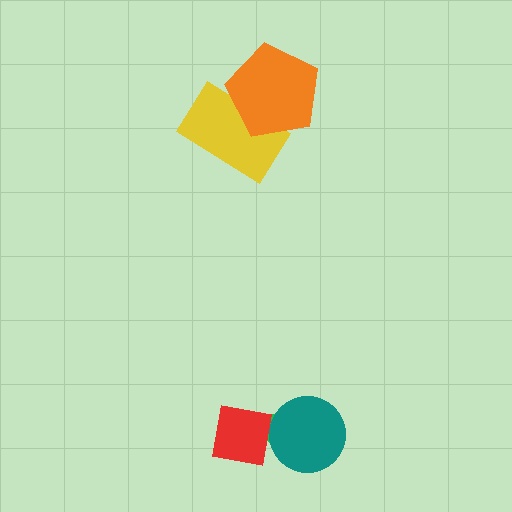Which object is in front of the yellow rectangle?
The orange pentagon is in front of the yellow rectangle.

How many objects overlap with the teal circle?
2 objects overlap with the teal circle.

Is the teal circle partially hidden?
Yes, it is partially covered by another shape.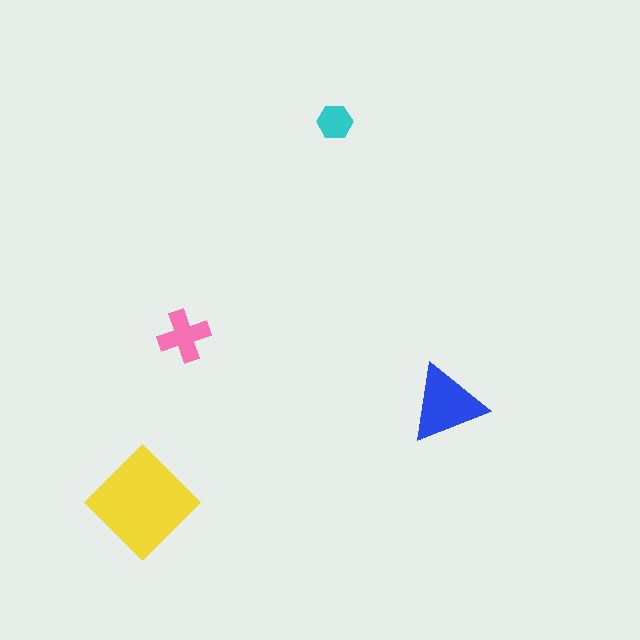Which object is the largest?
The yellow diamond.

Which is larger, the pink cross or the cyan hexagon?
The pink cross.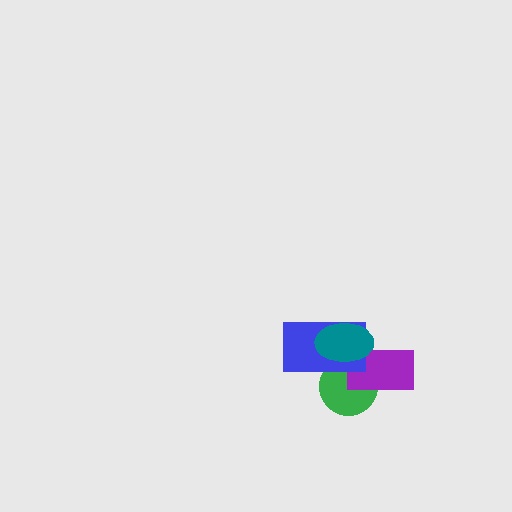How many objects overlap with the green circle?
3 objects overlap with the green circle.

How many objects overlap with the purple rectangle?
3 objects overlap with the purple rectangle.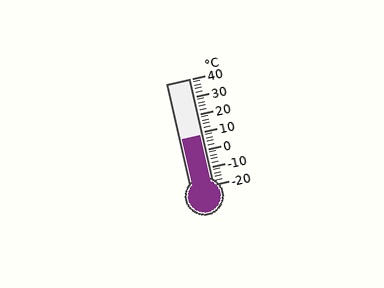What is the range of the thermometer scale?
The thermometer scale ranges from -20°C to 40°C.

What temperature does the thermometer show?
The thermometer shows approximately 8°C.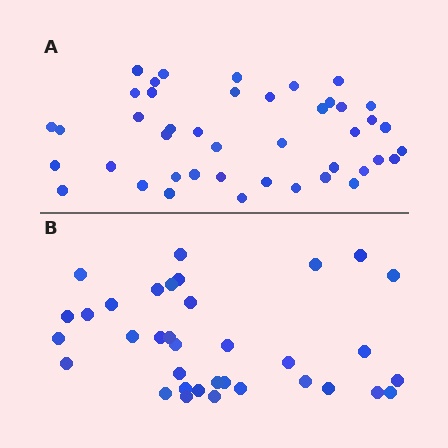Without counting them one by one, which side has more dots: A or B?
Region A (the top region) has more dots.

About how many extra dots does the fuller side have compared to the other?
Region A has roughly 8 or so more dots than region B.